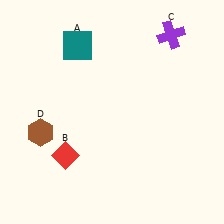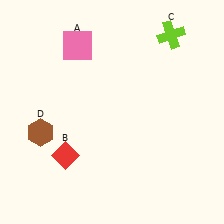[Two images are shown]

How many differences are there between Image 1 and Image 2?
There are 2 differences between the two images.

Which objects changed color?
A changed from teal to pink. C changed from purple to lime.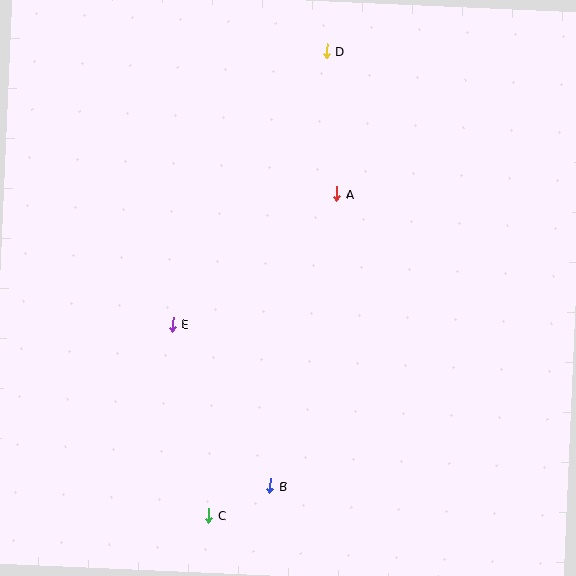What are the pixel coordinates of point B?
Point B is at (270, 486).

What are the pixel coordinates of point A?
Point A is at (337, 194).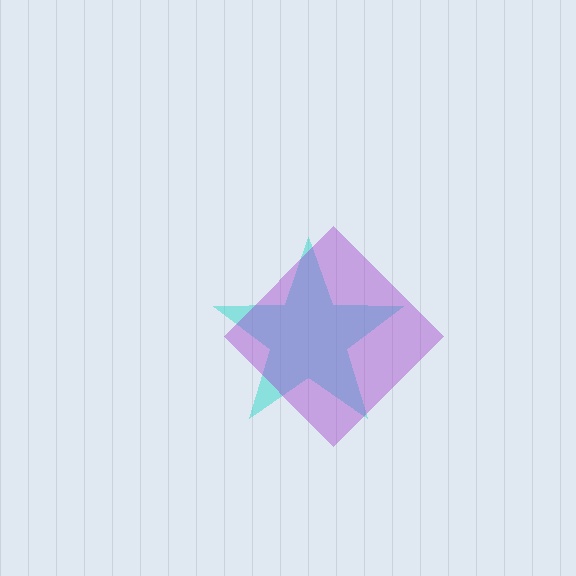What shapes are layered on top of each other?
The layered shapes are: a cyan star, a purple diamond.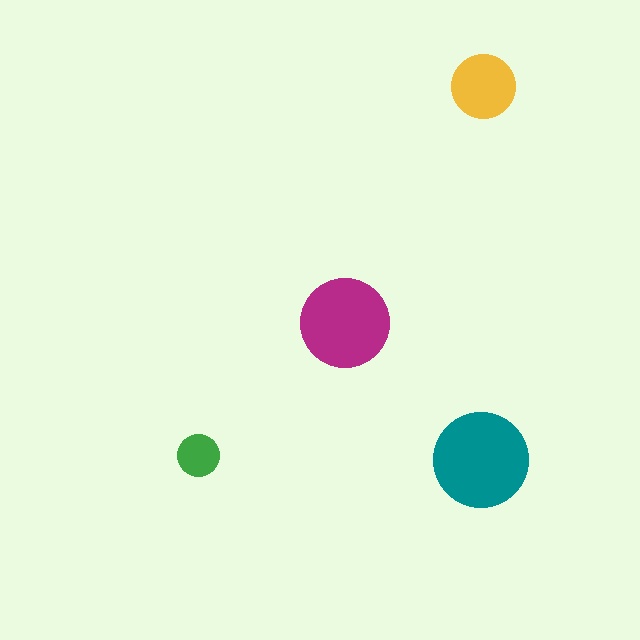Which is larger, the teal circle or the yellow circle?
The teal one.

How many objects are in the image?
There are 4 objects in the image.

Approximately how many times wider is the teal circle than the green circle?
About 2 times wider.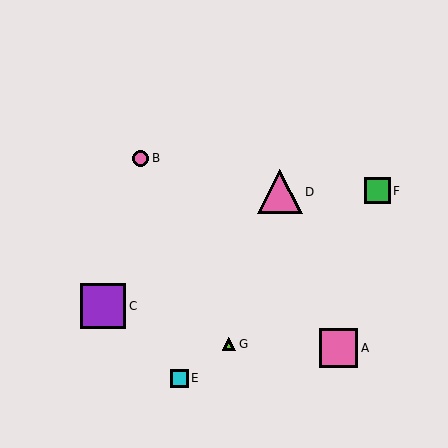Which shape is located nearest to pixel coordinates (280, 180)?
The pink triangle (labeled D) at (280, 192) is nearest to that location.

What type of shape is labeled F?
Shape F is a green square.